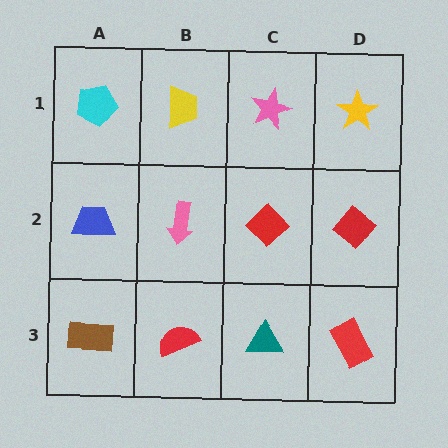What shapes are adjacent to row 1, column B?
A pink arrow (row 2, column B), a cyan pentagon (row 1, column A), a pink star (row 1, column C).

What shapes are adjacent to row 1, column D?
A red diamond (row 2, column D), a pink star (row 1, column C).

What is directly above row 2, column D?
A yellow star.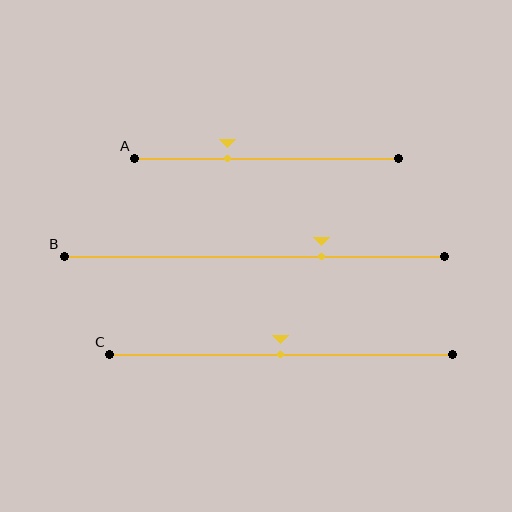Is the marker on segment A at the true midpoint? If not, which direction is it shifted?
No, the marker on segment A is shifted to the left by about 15% of the segment length.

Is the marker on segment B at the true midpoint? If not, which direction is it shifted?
No, the marker on segment B is shifted to the right by about 18% of the segment length.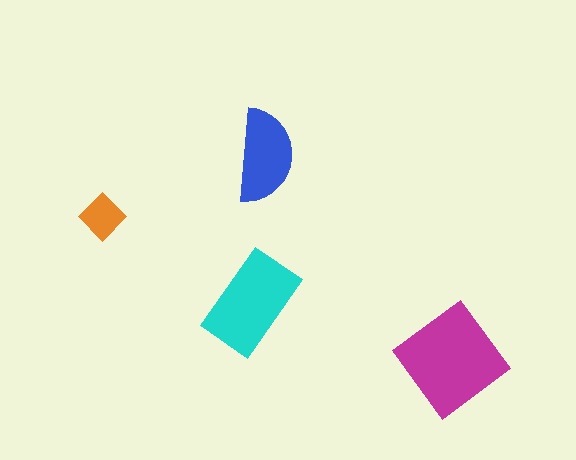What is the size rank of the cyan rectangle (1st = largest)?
2nd.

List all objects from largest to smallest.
The magenta diamond, the cyan rectangle, the blue semicircle, the orange diamond.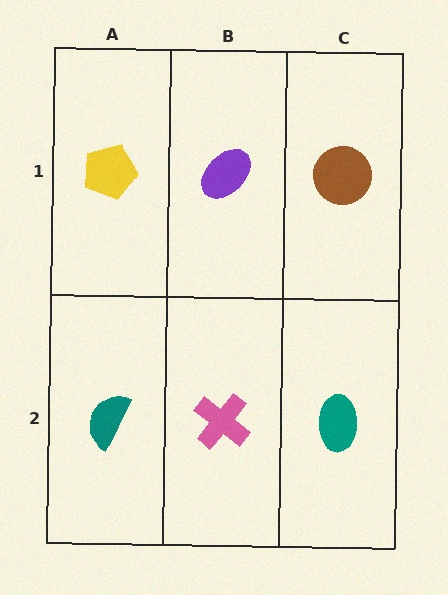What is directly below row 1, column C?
A teal ellipse.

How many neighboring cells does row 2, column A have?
2.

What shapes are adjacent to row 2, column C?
A brown circle (row 1, column C), a pink cross (row 2, column B).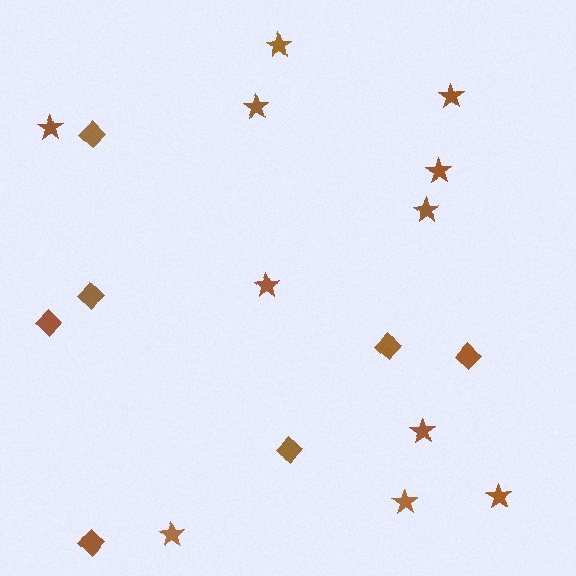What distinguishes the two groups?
There are 2 groups: one group of diamonds (7) and one group of stars (11).